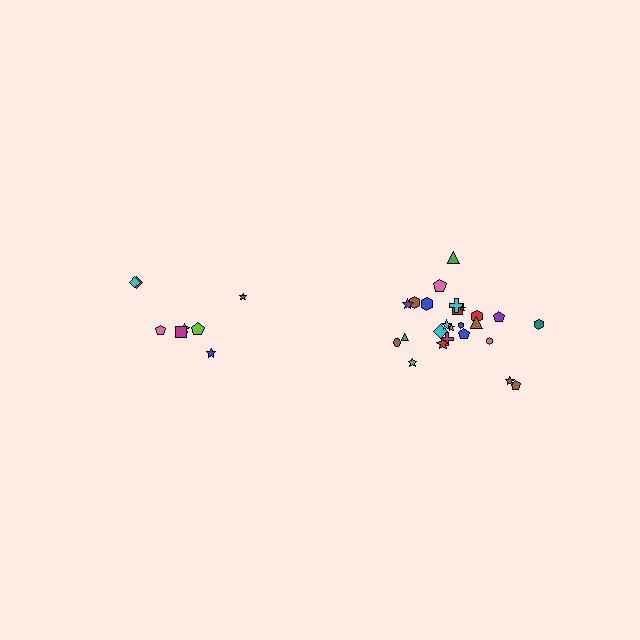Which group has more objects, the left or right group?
The right group.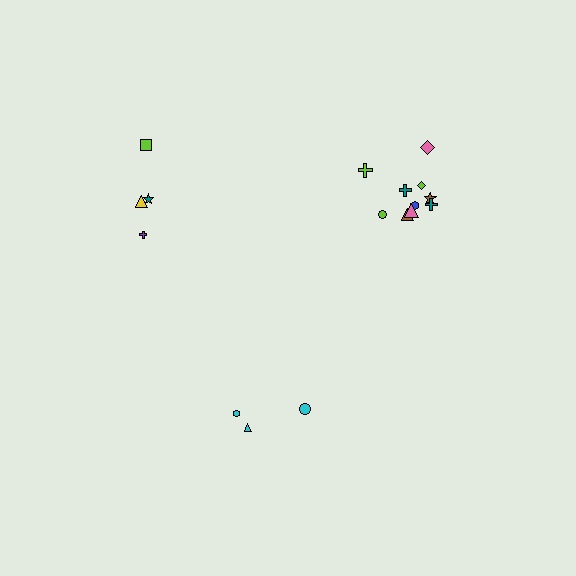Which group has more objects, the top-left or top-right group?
The top-right group.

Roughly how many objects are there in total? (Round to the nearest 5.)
Roughly 15 objects in total.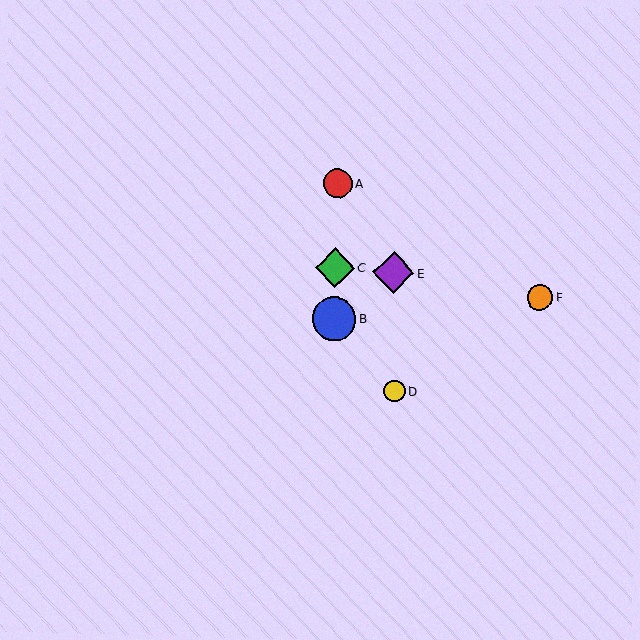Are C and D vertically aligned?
No, C is at x≈335 and D is at x≈394.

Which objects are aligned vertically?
Objects A, B, C are aligned vertically.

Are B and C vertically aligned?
Yes, both are at x≈334.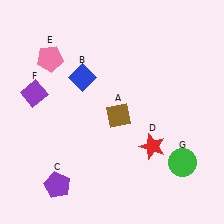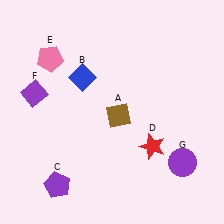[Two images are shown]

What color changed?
The circle (G) changed from green in Image 1 to purple in Image 2.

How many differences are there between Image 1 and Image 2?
There is 1 difference between the two images.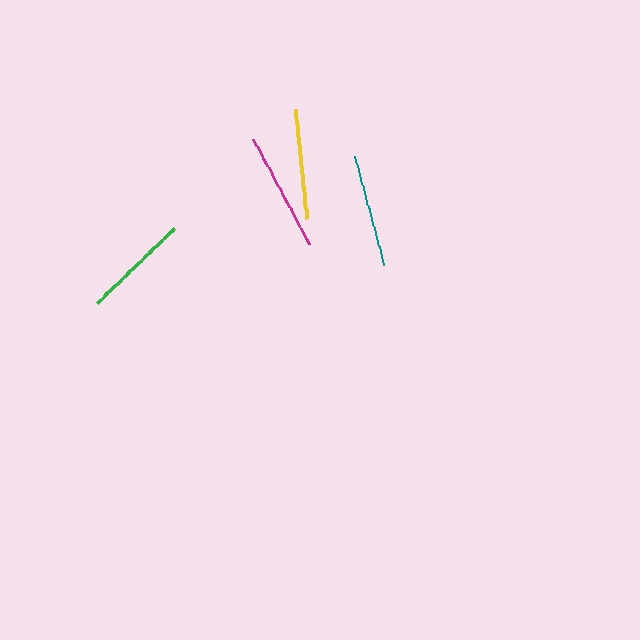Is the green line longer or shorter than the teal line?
The teal line is longer than the green line.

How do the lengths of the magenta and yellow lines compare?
The magenta and yellow lines are approximately the same length.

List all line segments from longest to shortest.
From longest to shortest: magenta, teal, yellow, green.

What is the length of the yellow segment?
The yellow segment is approximately 110 pixels long.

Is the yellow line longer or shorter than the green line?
The yellow line is longer than the green line.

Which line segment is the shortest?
The green line is the shortest at approximately 107 pixels.